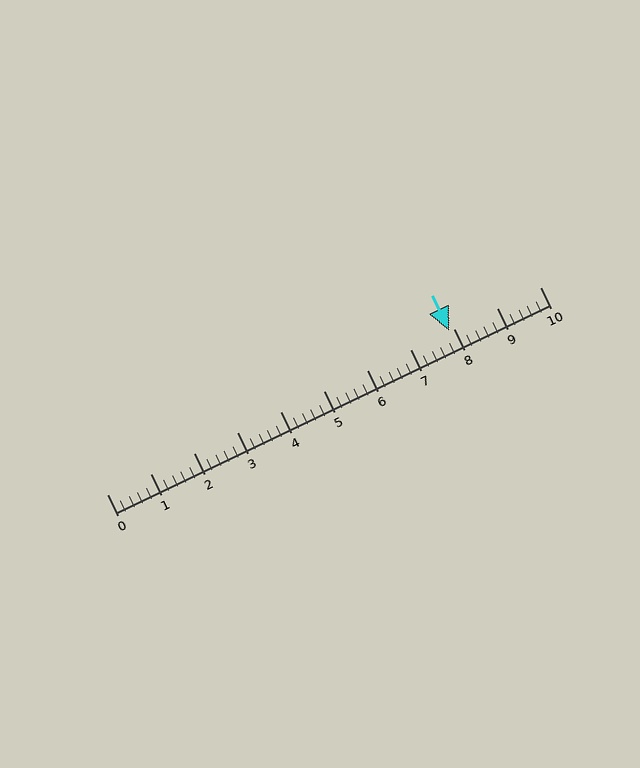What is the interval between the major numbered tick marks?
The major tick marks are spaced 1 units apart.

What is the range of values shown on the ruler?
The ruler shows values from 0 to 10.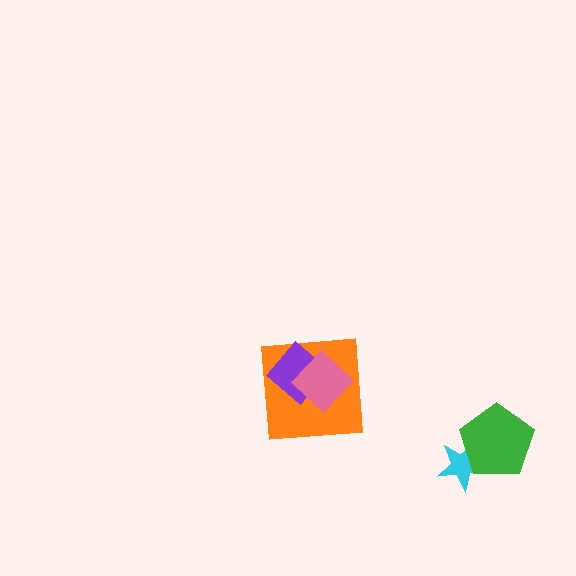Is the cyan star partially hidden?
Yes, it is partially covered by another shape.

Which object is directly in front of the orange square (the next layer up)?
The purple diamond is directly in front of the orange square.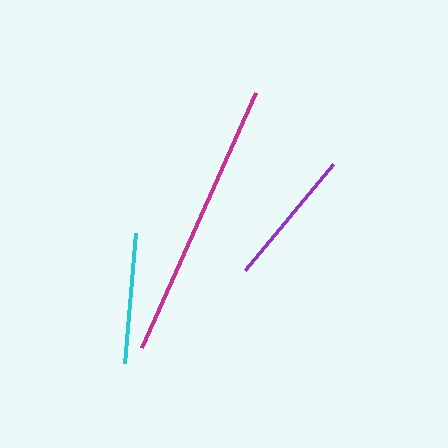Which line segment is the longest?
The magenta line is the longest at approximately 279 pixels.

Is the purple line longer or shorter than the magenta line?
The magenta line is longer than the purple line.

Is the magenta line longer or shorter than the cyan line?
The magenta line is longer than the cyan line.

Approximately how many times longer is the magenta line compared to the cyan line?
The magenta line is approximately 2.1 times the length of the cyan line.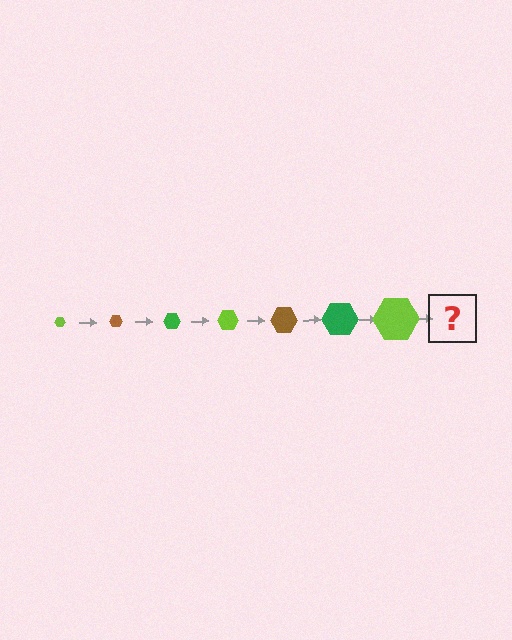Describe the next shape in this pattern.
It should be a brown hexagon, larger than the previous one.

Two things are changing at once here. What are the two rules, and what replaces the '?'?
The two rules are that the hexagon grows larger each step and the color cycles through lime, brown, and green. The '?' should be a brown hexagon, larger than the previous one.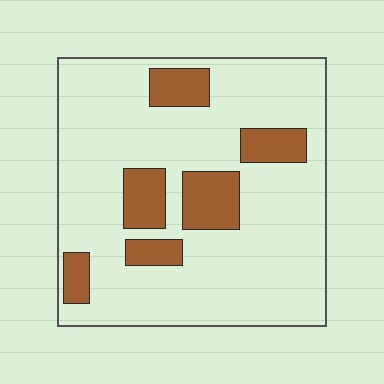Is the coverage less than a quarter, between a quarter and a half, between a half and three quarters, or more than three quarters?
Less than a quarter.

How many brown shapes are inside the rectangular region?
6.